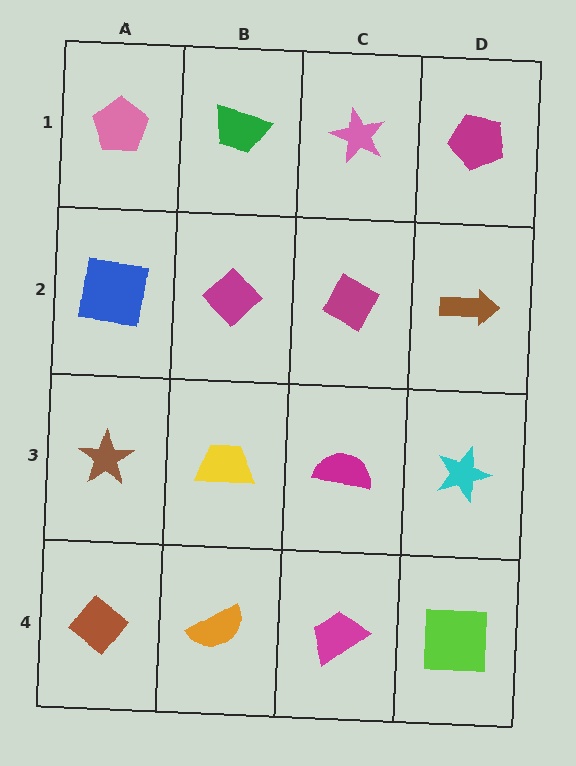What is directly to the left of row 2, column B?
A blue square.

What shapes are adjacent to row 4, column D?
A cyan star (row 3, column D), a magenta trapezoid (row 4, column C).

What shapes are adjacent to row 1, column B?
A magenta diamond (row 2, column B), a pink pentagon (row 1, column A), a pink star (row 1, column C).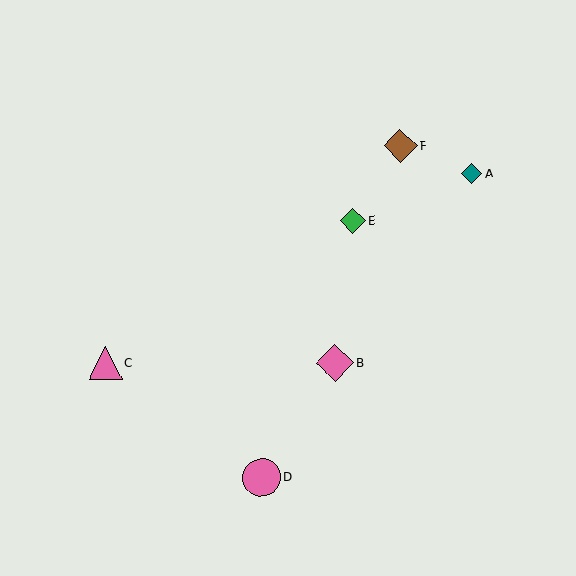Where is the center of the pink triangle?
The center of the pink triangle is at (105, 363).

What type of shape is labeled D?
Shape D is a pink circle.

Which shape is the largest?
The pink circle (labeled D) is the largest.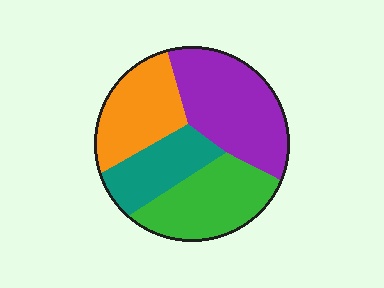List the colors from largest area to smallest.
From largest to smallest: purple, green, orange, teal.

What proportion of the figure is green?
Green covers 26% of the figure.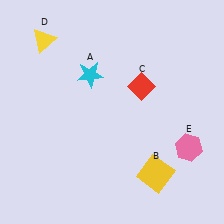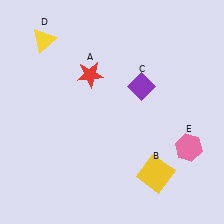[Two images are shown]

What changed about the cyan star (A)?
In Image 1, A is cyan. In Image 2, it changed to red.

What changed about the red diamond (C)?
In Image 1, C is red. In Image 2, it changed to purple.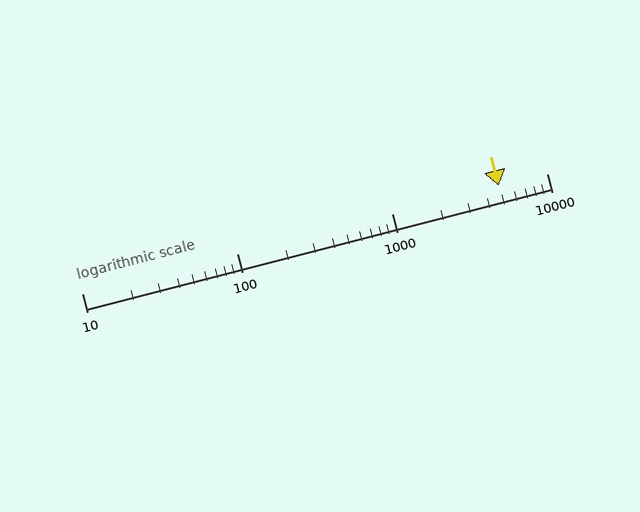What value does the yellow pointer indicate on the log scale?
The pointer indicates approximately 4900.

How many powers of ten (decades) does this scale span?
The scale spans 3 decades, from 10 to 10000.